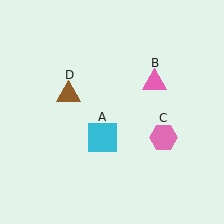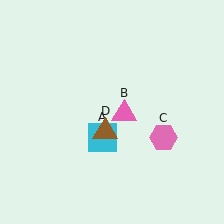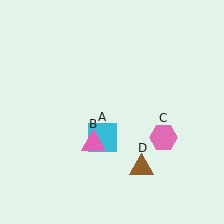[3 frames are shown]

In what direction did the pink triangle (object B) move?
The pink triangle (object B) moved down and to the left.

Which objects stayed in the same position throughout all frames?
Cyan square (object A) and pink hexagon (object C) remained stationary.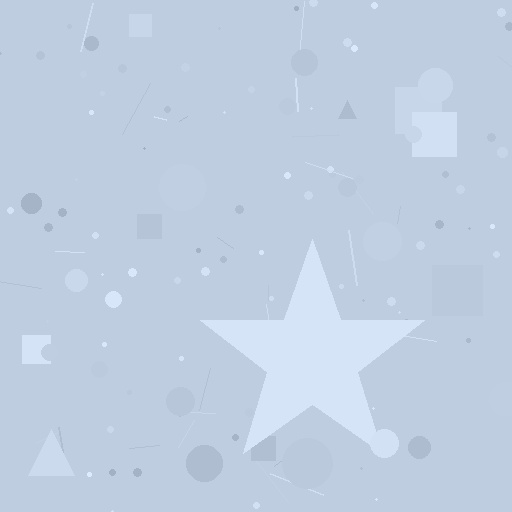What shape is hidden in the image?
A star is hidden in the image.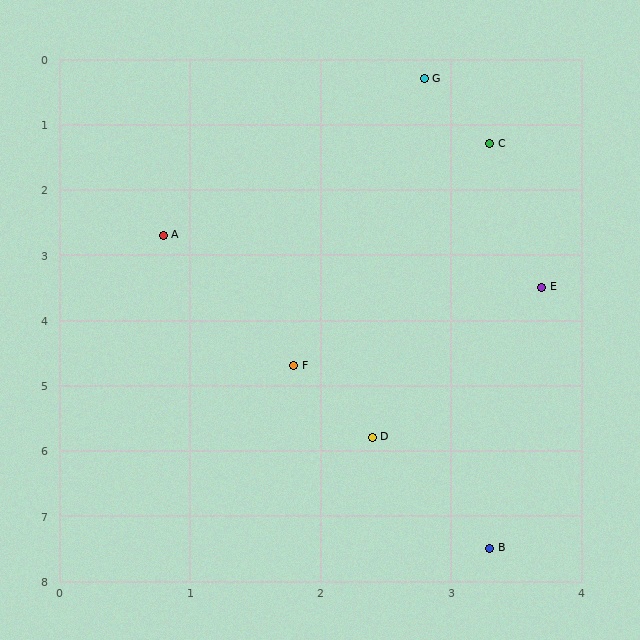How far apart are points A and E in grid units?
Points A and E are about 3.0 grid units apart.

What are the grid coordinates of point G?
Point G is at approximately (2.8, 0.3).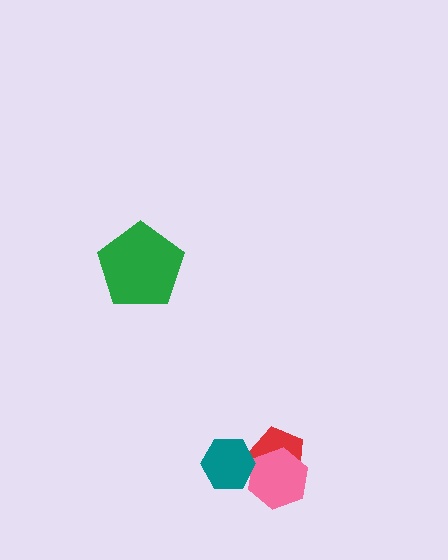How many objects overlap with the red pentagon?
2 objects overlap with the red pentagon.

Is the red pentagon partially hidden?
Yes, it is partially covered by another shape.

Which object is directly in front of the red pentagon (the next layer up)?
The pink hexagon is directly in front of the red pentagon.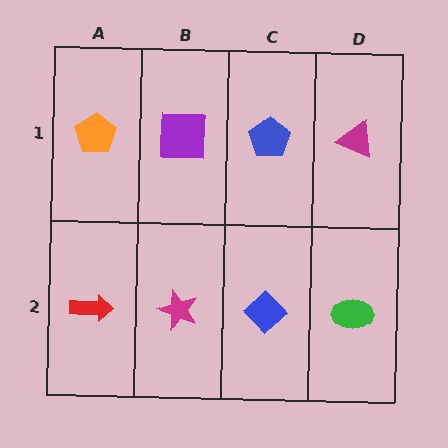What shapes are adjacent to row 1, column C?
A blue diamond (row 2, column C), a purple square (row 1, column B), a magenta triangle (row 1, column D).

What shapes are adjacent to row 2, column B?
A purple square (row 1, column B), a red arrow (row 2, column A), a blue diamond (row 2, column C).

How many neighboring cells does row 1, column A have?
2.